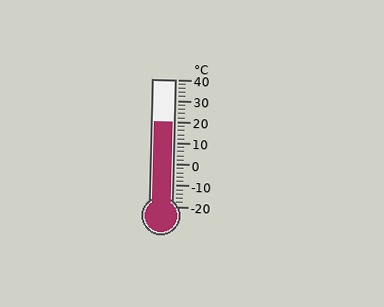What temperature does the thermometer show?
The thermometer shows approximately 20°C.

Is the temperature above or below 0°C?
The temperature is above 0°C.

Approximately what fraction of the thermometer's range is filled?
The thermometer is filled to approximately 65% of its range.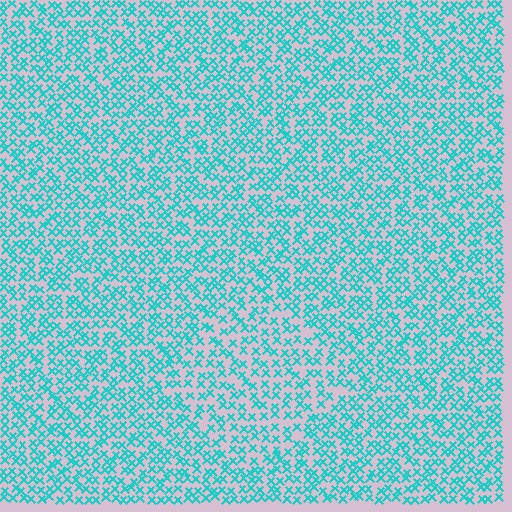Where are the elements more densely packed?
The elements are more densely packed outside the diamond boundary.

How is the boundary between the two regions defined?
The boundary is defined by a change in element density (approximately 1.4x ratio). All elements are the same color, size, and shape.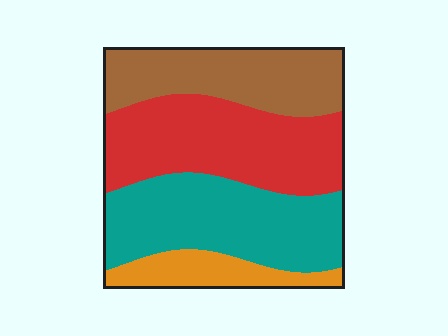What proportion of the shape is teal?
Teal takes up about one third (1/3) of the shape.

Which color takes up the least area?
Orange, at roughly 10%.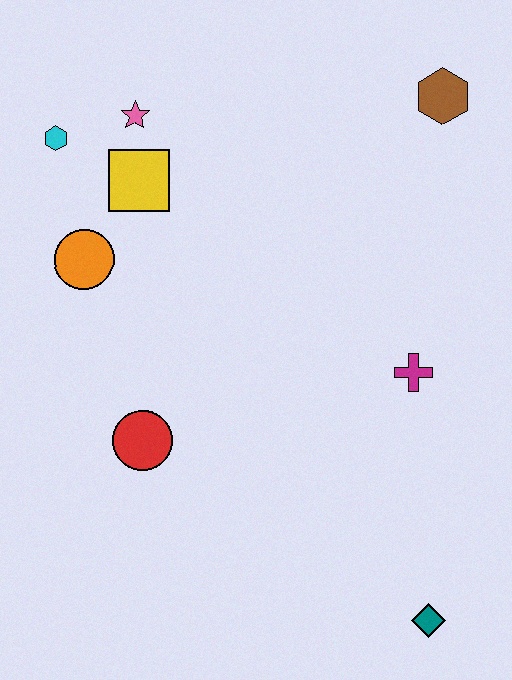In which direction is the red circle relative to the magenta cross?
The red circle is to the left of the magenta cross.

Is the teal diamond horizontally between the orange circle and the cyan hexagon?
No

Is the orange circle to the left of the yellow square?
Yes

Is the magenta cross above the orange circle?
No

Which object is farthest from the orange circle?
The teal diamond is farthest from the orange circle.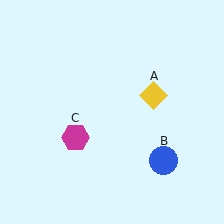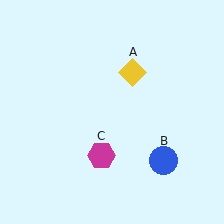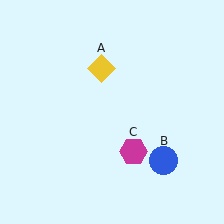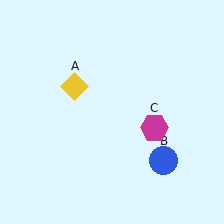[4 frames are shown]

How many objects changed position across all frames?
2 objects changed position: yellow diamond (object A), magenta hexagon (object C).